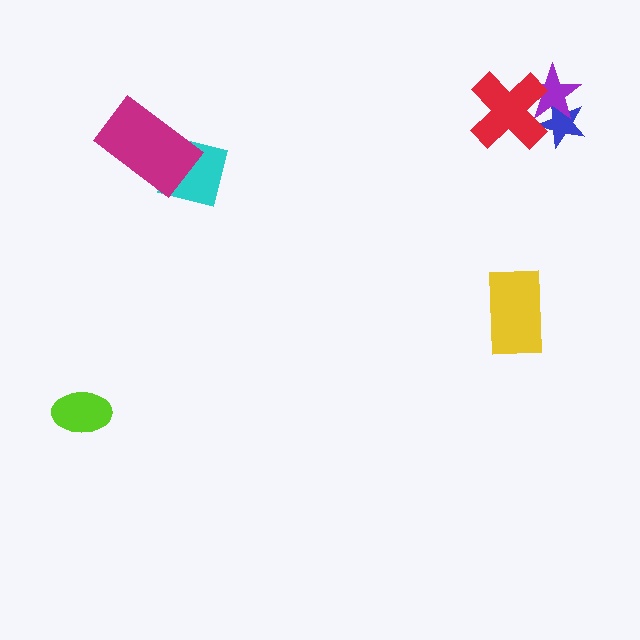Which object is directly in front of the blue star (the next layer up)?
The purple star is directly in front of the blue star.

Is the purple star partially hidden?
Yes, it is partially covered by another shape.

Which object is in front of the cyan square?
The magenta rectangle is in front of the cyan square.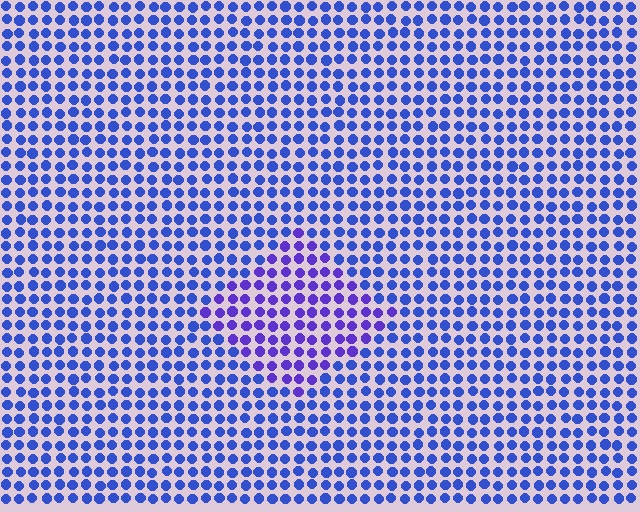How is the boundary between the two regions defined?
The boundary is defined purely by a slight shift in hue (about 29 degrees). Spacing, size, and orientation are identical on both sides.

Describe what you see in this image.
The image is filled with small blue elements in a uniform arrangement. A diamond-shaped region is visible where the elements are tinted to a slightly different hue, forming a subtle color boundary.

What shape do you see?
I see a diamond.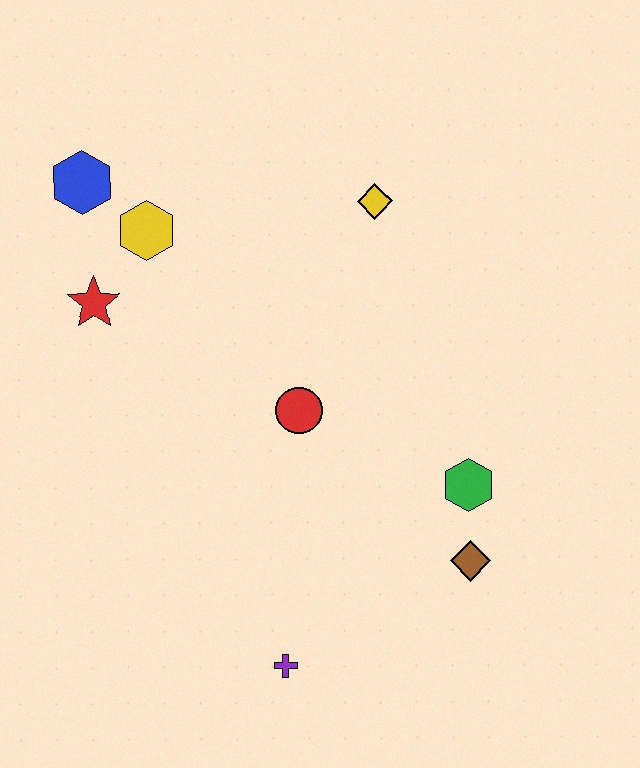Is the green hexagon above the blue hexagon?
No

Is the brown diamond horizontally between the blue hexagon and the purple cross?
No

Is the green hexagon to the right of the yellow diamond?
Yes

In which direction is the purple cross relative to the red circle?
The purple cross is below the red circle.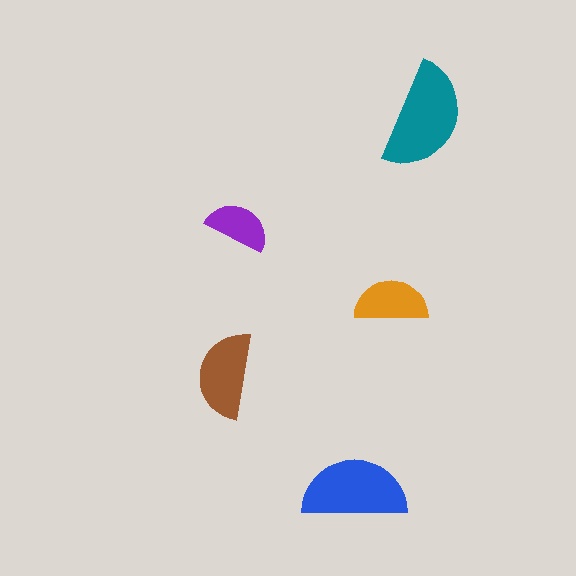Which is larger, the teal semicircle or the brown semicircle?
The teal one.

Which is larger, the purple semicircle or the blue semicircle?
The blue one.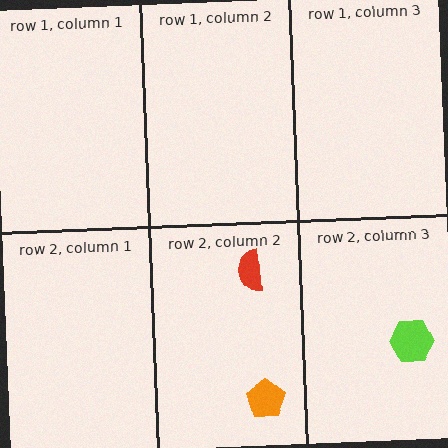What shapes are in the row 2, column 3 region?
The lime hexagon.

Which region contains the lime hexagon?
The row 2, column 3 region.